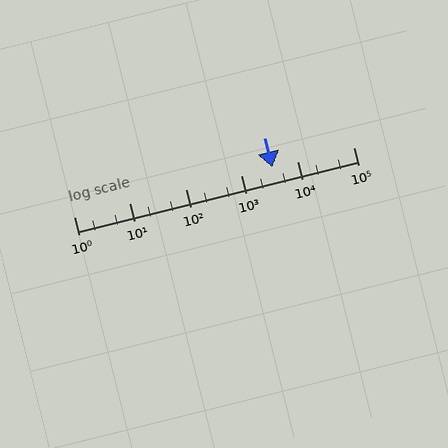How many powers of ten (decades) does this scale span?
The scale spans 5 decades, from 1 to 100000.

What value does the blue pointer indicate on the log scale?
The pointer indicates approximately 3600.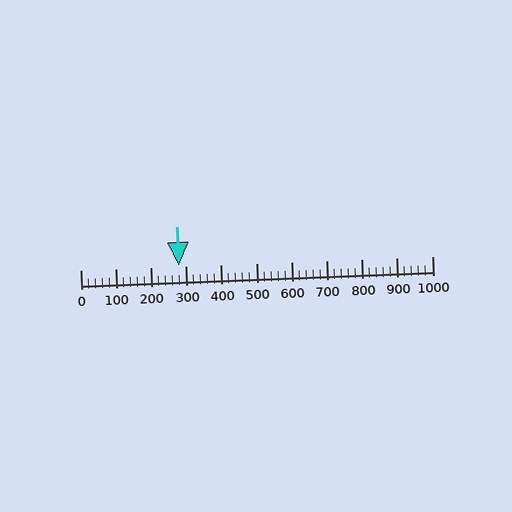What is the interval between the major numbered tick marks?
The major tick marks are spaced 100 units apart.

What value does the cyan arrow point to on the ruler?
The cyan arrow points to approximately 280.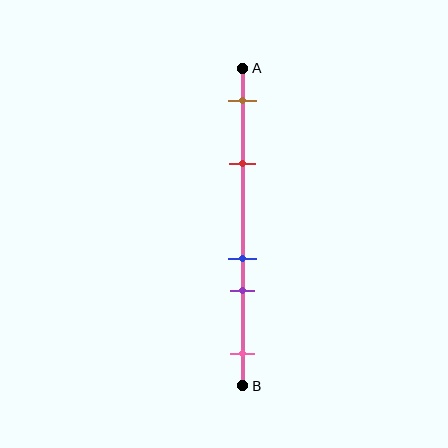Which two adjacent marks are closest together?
The blue and purple marks are the closest adjacent pair.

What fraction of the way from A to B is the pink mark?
The pink mark is approximately 90% (0.9) of the way from A to B.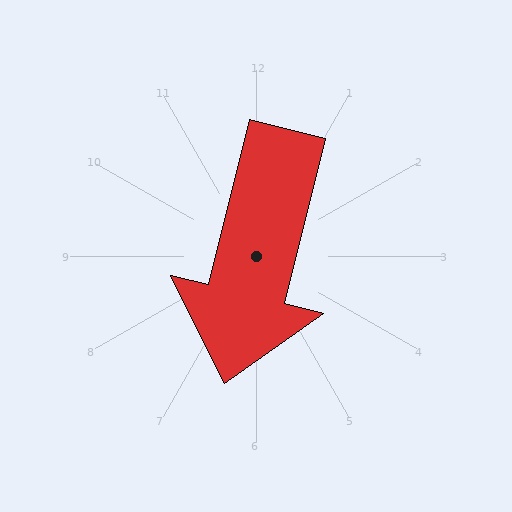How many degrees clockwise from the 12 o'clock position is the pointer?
Approximately 194 degrees.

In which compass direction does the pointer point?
South.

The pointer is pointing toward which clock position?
Roughly 6 o'clock.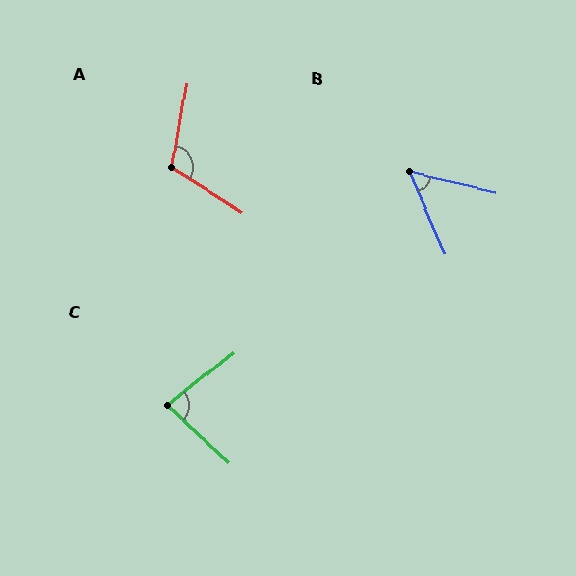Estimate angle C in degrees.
Approximately 81 degrees.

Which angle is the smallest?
B, at approximately 53 degrees.